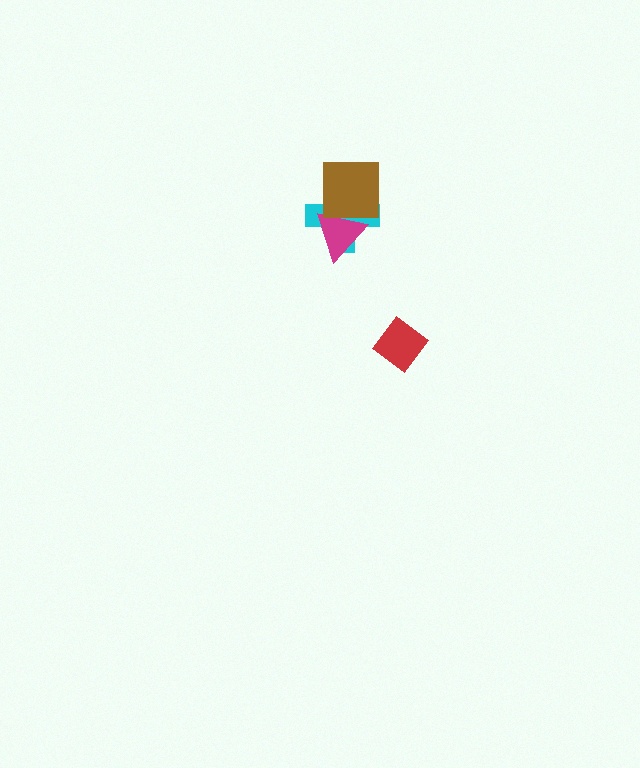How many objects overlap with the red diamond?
0 objects overlap with the red diamond.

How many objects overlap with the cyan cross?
2 objects overlap with the cyan cross.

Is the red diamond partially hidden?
No, no other shape covers it.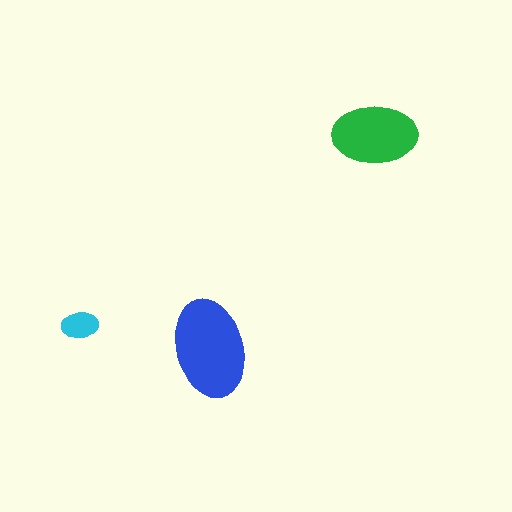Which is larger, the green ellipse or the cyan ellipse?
The green one.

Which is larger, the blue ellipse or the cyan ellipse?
The blue one.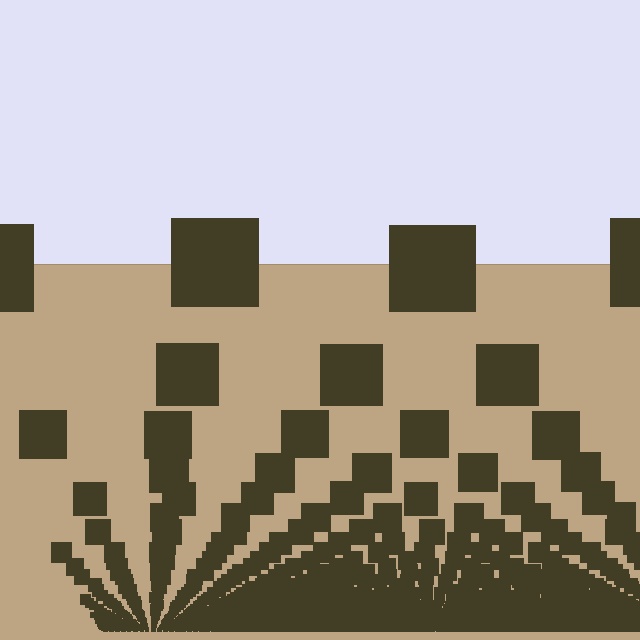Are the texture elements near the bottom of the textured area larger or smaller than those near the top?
Smaller. The gradient is inverted — elements near the bottom are smaller and denser.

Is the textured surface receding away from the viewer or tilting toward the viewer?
The surface appears to tilt toward the viewer. Texture elements get larger and sparser toward the top.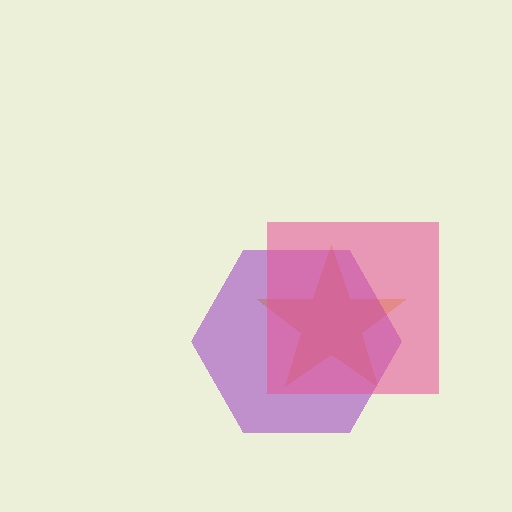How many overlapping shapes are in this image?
There are 3 overlapping shapes in the image.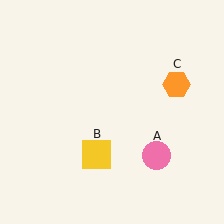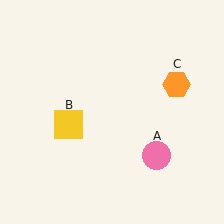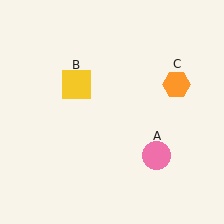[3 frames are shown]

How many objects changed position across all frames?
1 object changed position: yellow square (object B).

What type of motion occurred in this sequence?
The yellow square (object B) rotated clockwise around the center of the scene.